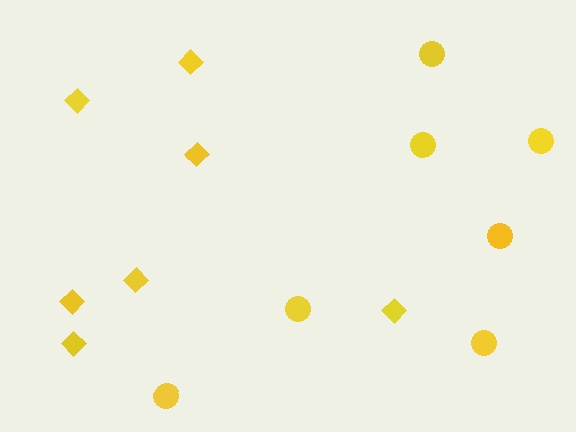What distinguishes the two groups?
There are 2 groups: one group of diamonds (7) and one group of circles (7).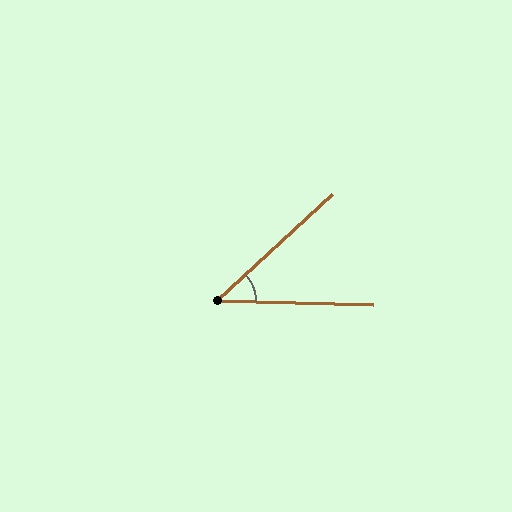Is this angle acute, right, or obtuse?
It is acute.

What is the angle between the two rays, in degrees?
Approximately 44 degrees.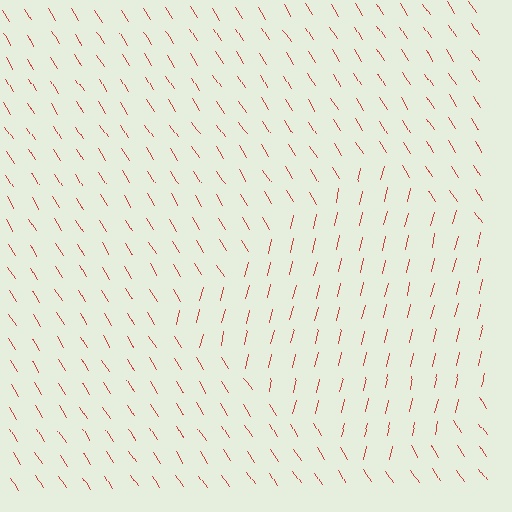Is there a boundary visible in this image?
Yes, there is a texture boundary formed by a change in line orientation.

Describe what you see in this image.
The image is filled with small red line segments. A diamond region in the image has lines oriented differently from the surrounding lines, creating a visible texture boundary.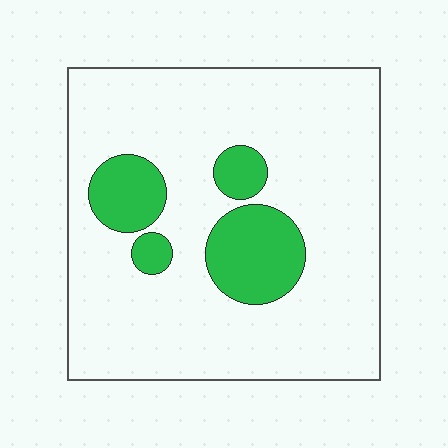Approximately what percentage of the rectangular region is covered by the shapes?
Approximately 15%.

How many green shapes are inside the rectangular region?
4.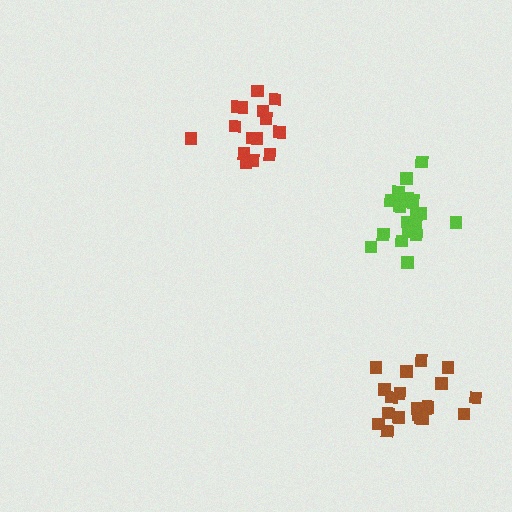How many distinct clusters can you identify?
There are 3 distinct clusters.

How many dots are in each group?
Group 1: 20 dots, Group 2: 15 dots, Group 3: 20 dots (55 total).